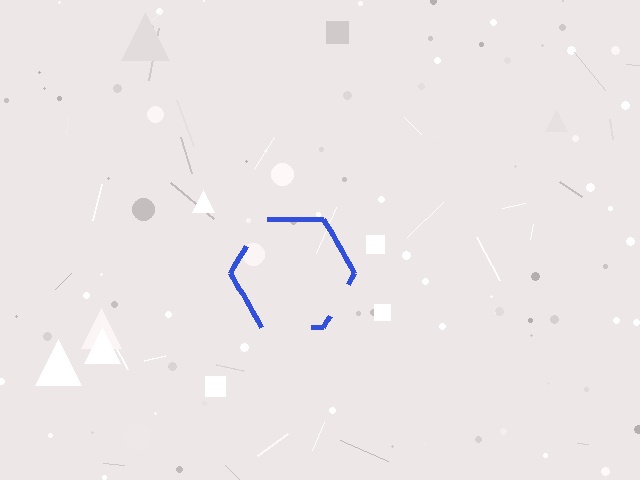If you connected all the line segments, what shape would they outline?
They would outline a hexagon.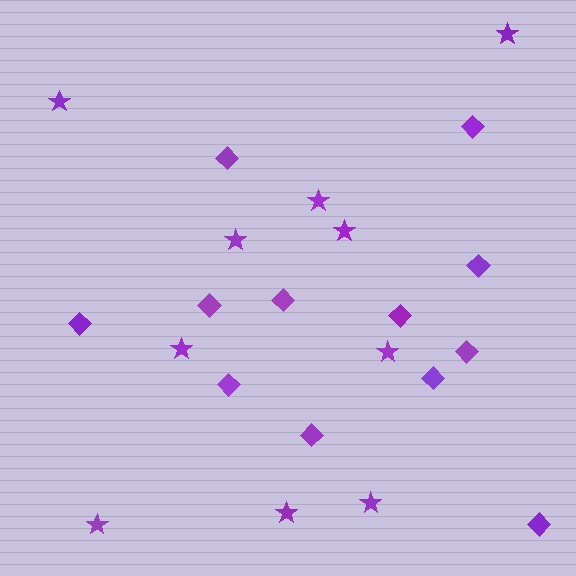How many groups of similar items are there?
There are 2 groups: one group of stars (10) and one group of diamonds (12).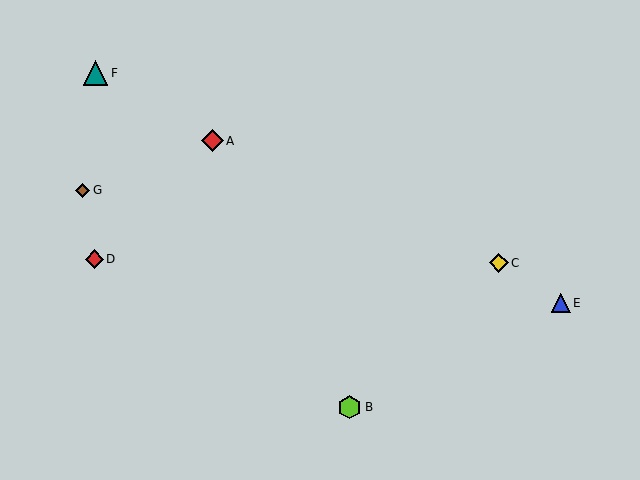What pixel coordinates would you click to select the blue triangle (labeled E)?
Click at (561, 303) to select the blue triangle E.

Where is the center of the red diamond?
The center of the red diamond is at (94, 259).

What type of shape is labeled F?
Shape F is a teal triangle.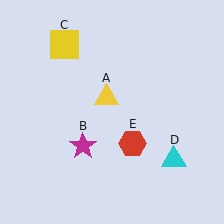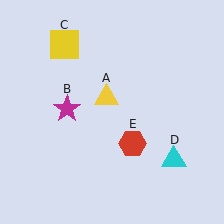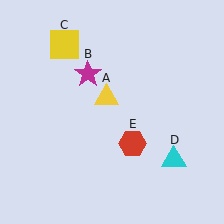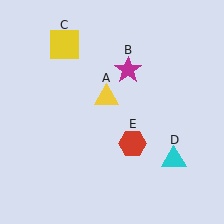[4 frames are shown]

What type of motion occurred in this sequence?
The magenta star (object B) rotated clockwise around the center of the scene.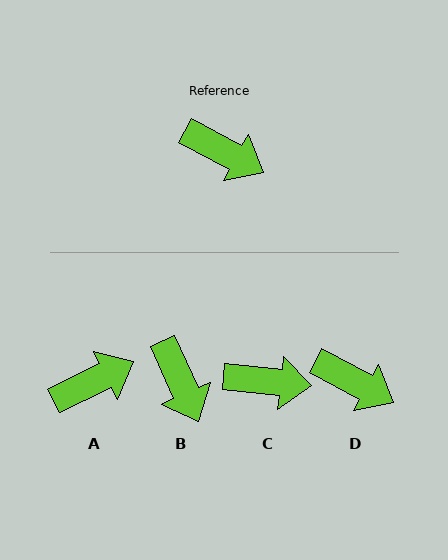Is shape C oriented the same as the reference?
No, it is off by about 22 degrees.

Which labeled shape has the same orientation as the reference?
D.